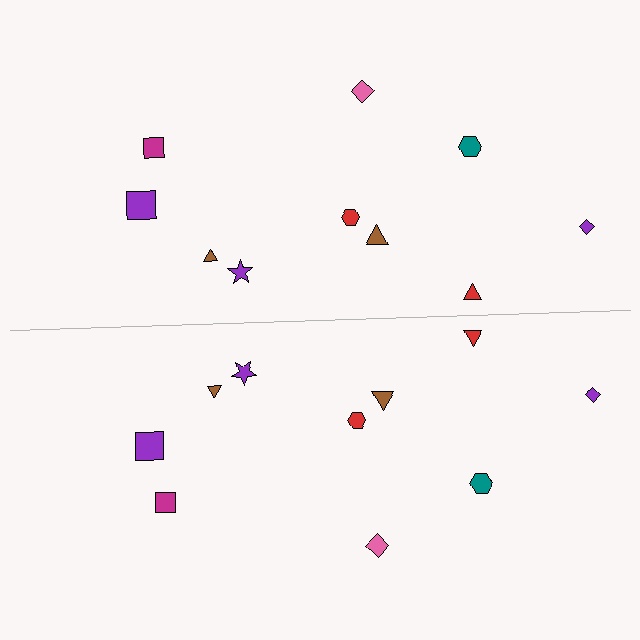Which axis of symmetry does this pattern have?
The pattern has a horizontal axis of symmetry running through the center of the image.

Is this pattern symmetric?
Yes, this pattern has bilateral (reflection) symmetry.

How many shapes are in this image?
There are 20 shapes in this image.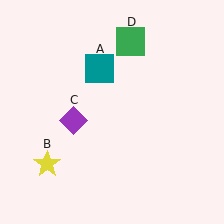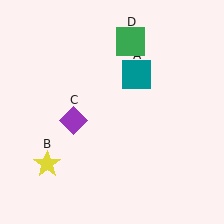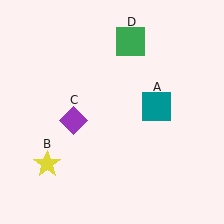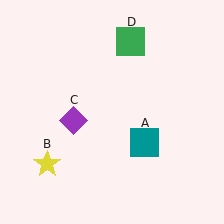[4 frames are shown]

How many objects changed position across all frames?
1 object changed position: teal square (object A).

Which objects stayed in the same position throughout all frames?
Yellow star (object B) and purple diamond (object C) and green square (object D) remained stationary.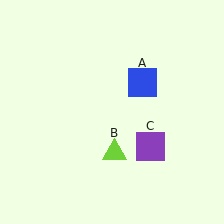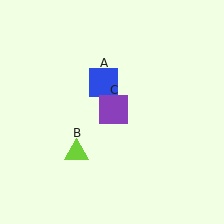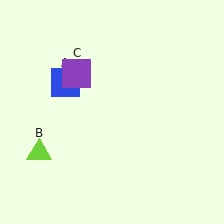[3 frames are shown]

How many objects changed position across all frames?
3 objects changed position: blue square (object A), lime triangle (object B), purple square (object C).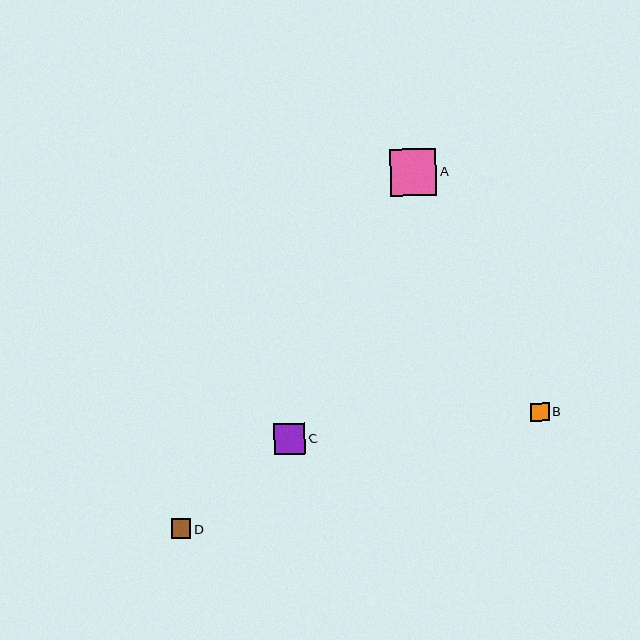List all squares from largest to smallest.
From largest to smallest: A, C, D, B.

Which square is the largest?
Square A is the largest with a size of approximately 47 pixels.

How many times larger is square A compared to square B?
Square A is approximately 2.5 times the size of square B.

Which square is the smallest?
Square B is the smallest with a size of approximately 19 pixels.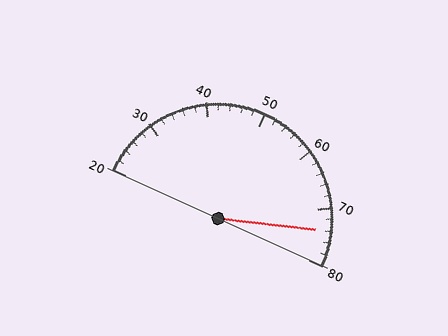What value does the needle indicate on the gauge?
The needle indicates approximately 74.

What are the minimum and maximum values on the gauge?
The gauge ranges from 20 to 80.